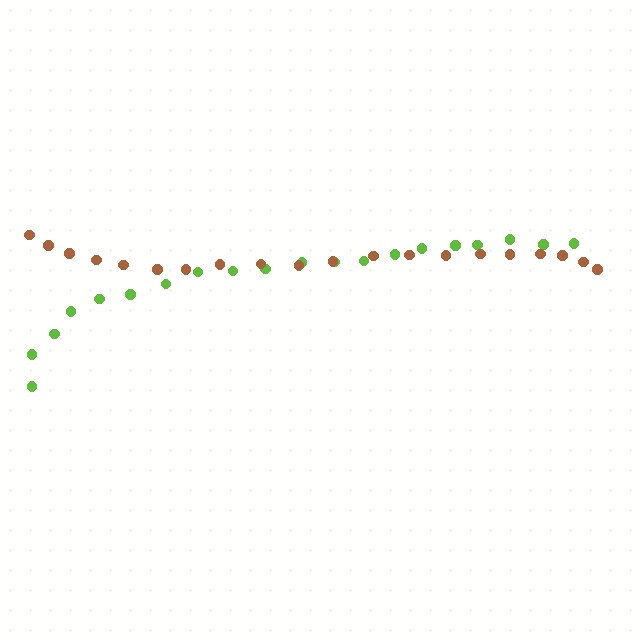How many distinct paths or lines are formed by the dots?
There are 2 distinct paths.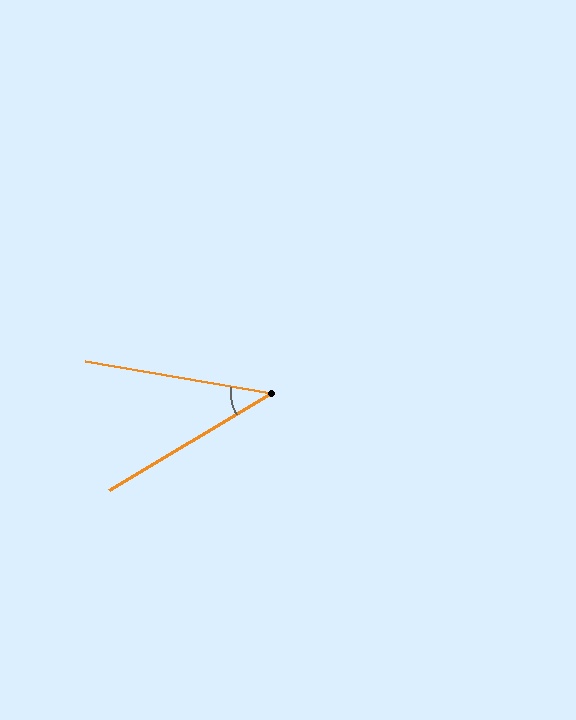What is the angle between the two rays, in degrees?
Approximately 41 degrees.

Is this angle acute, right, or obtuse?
It is acute.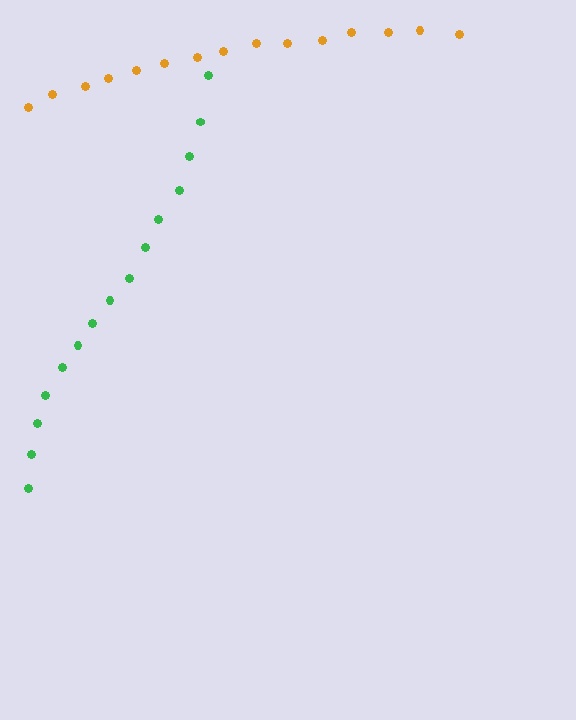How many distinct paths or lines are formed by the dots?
There are 2 distinct paths.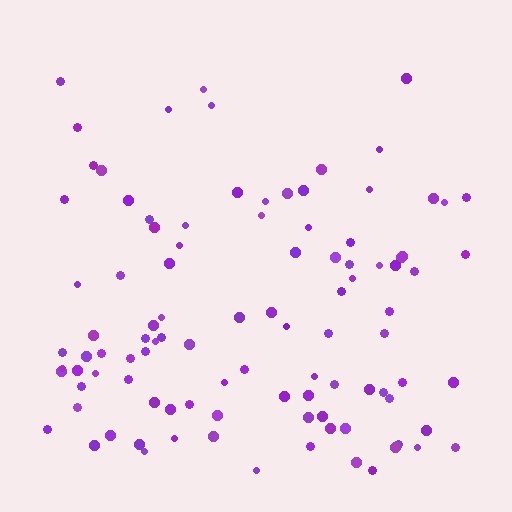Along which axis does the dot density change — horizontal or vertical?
Vertical.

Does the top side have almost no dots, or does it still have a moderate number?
Still a moderate number, just noticeably fewer than the bottom.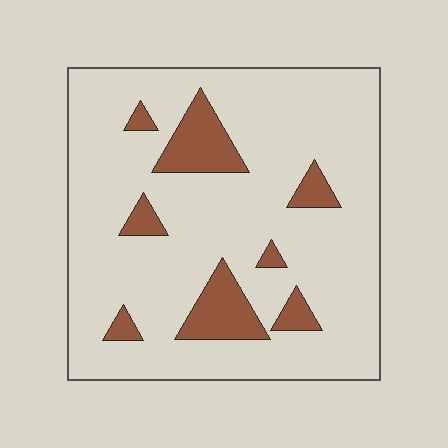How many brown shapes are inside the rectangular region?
8.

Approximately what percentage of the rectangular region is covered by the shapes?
Approximately 15%.